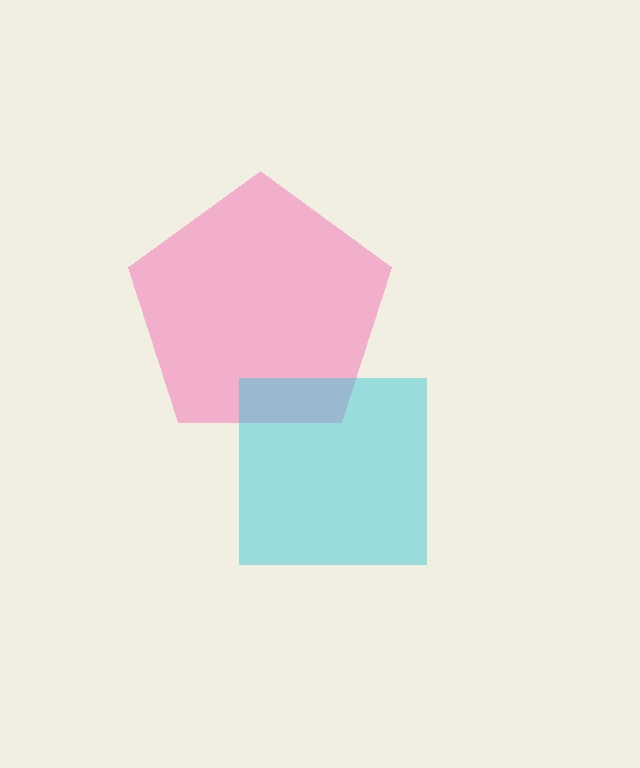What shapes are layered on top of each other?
The layered shapes are: a pink pentagon, a cyan square.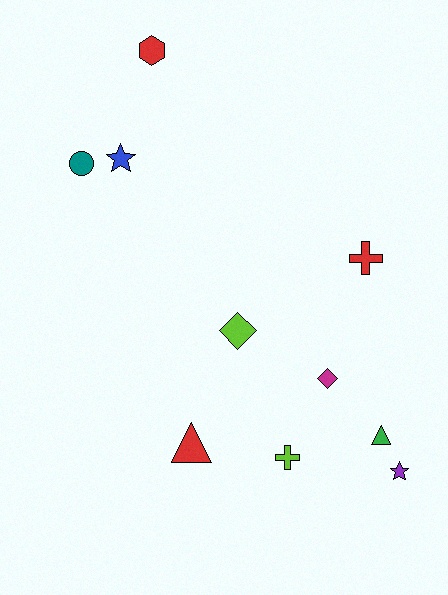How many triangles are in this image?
There are 2 triangles.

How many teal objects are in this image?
There is 1 teal object.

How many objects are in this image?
There are 10 objects.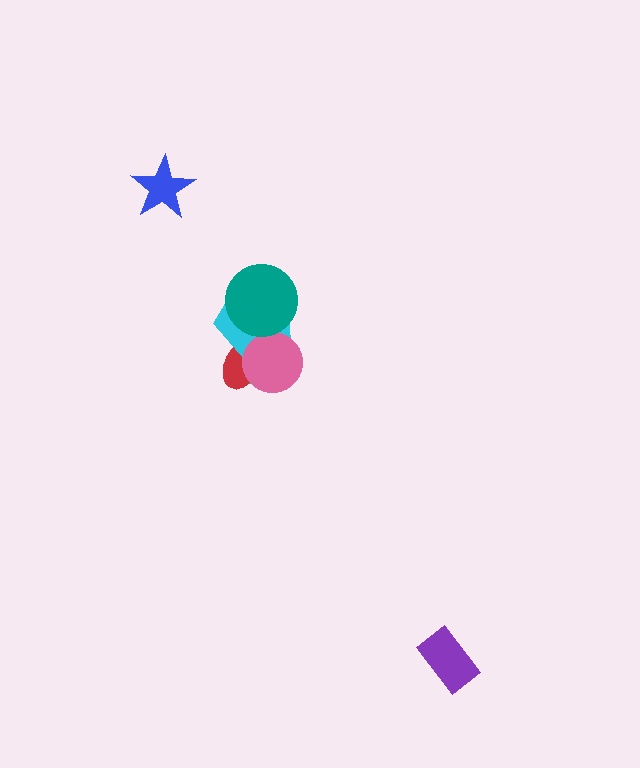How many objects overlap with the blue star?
0 objects overlap with the blue star.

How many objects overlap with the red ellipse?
3 objects overlap with the red ellipse.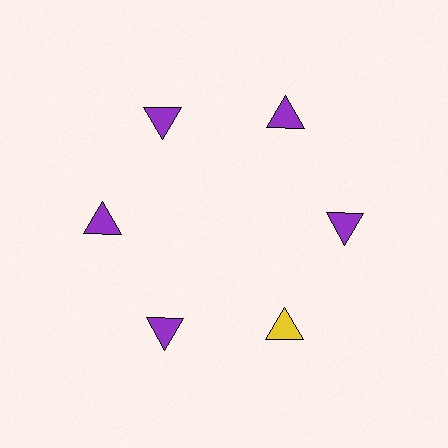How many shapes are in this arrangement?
There are 6 shapes arranged in a ring pattern.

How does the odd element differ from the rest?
It has a different color: yellow instead of purple.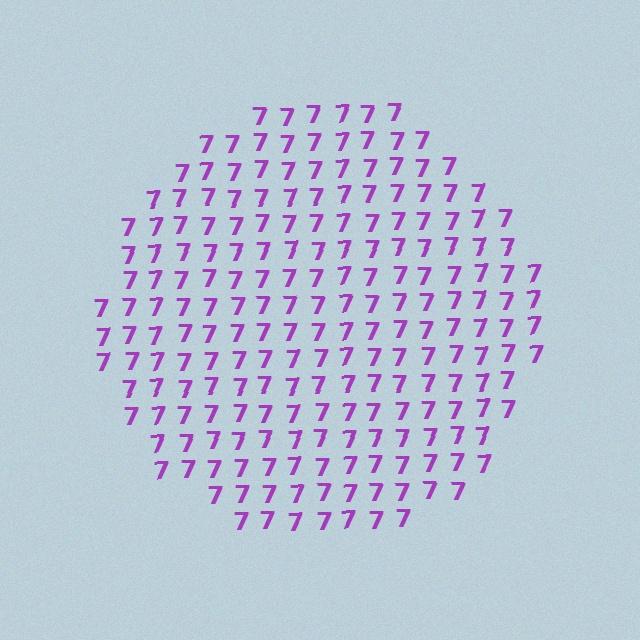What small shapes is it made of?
It is made of small digit 7's.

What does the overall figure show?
The overall figure shows a circle.